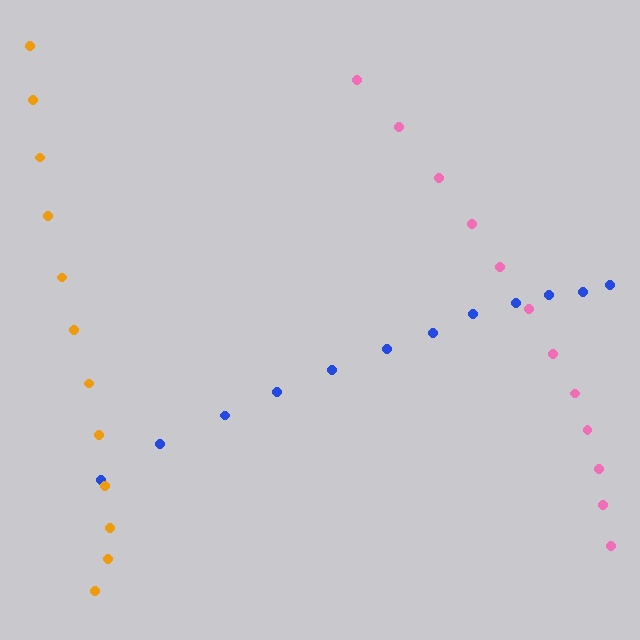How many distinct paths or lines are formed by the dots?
There are 3 distinct paths.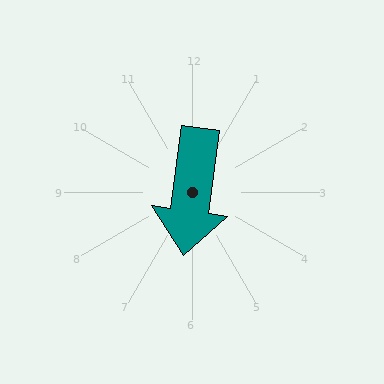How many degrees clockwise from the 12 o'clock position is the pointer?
Approximately 188 degrees.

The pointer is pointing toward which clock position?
Roughly 6 o'clock.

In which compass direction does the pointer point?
South.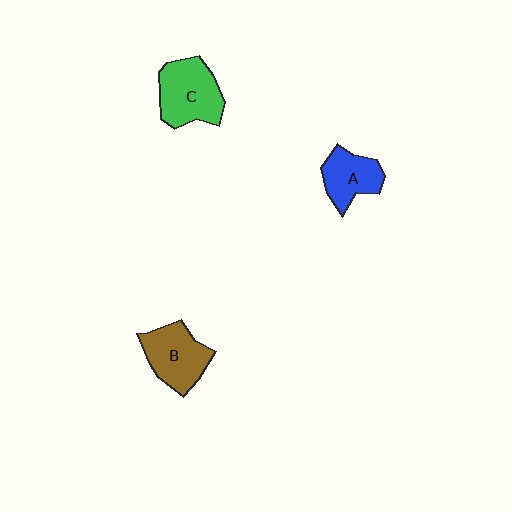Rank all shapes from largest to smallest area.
From largest to smallest: C (green), B (brown), A (blue).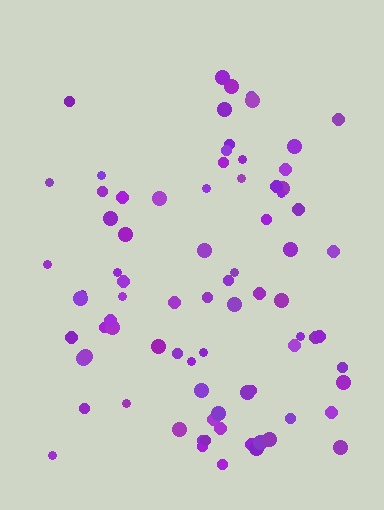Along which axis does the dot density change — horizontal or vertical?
Vertical.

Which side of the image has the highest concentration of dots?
The bottom.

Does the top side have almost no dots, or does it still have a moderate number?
Still a moderate number, just noticeably fewer than the bottom.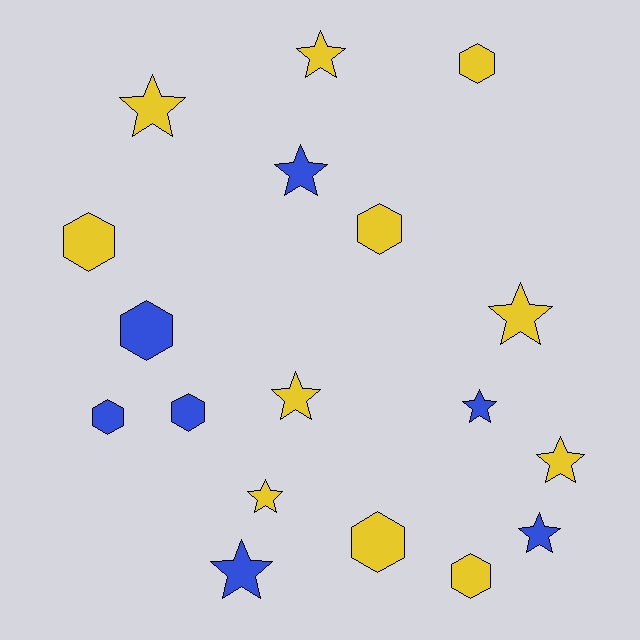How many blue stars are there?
There are 4 blue stars.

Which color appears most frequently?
Yellow, with 11 objects.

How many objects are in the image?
There are 18 objects.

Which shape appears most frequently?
Star, with 10 objects.